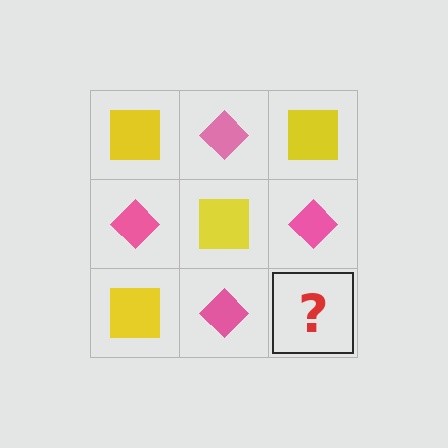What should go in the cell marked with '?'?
The missing cell should contain a yellow square.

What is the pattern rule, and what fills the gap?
The rule is that it alternates yellow square and pink diamond in a checkerboard pattern. The gap should be filled with a yellow square.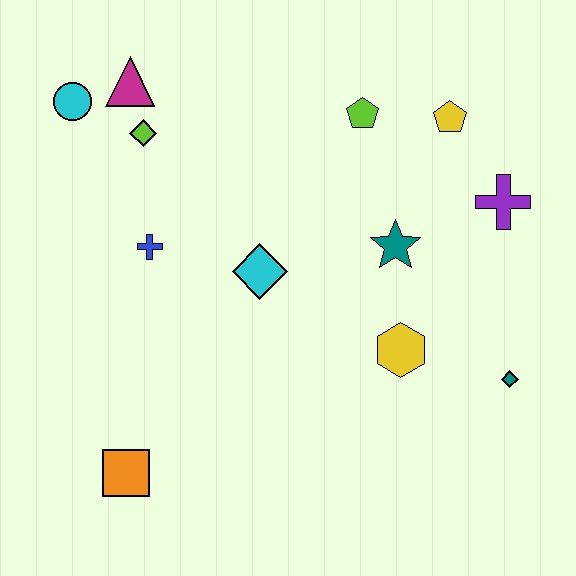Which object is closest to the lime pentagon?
The yellow pentagon is closest to the lime pentagon.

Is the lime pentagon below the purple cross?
No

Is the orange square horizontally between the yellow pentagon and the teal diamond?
No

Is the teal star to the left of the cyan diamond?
No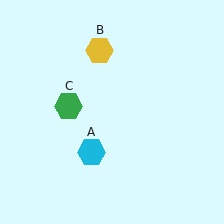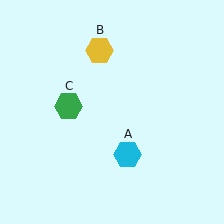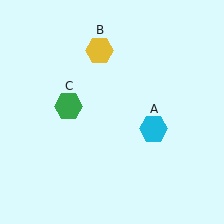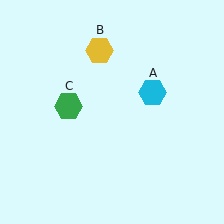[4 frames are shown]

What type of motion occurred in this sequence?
The cyan hexagon (object A) rotated counterclockwise around the center of the scene.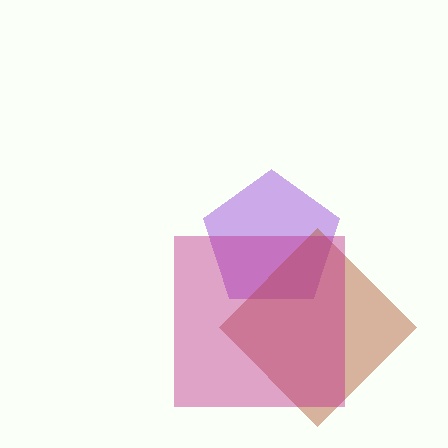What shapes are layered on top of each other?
The layered shapes are: a purple pentagon, a brown diamond, a magenta square.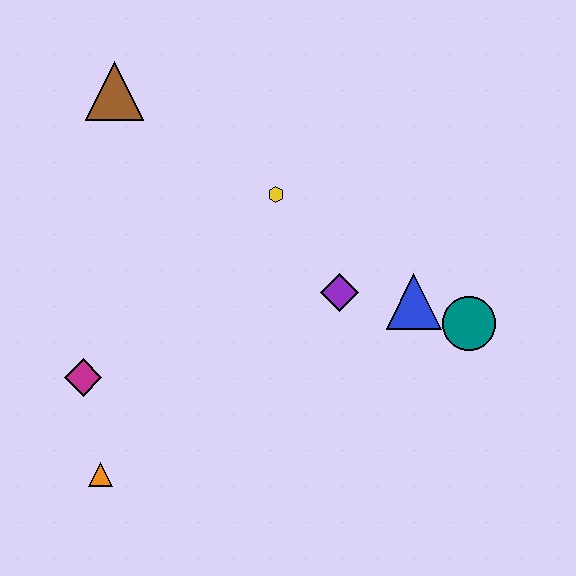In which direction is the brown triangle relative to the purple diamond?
The brown triangle is to the left of the purple diamond.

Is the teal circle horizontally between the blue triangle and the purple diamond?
No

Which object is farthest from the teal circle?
The brown triangle is farthest from the teal circle.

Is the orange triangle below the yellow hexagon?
Yes